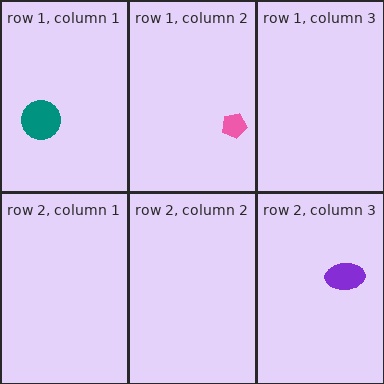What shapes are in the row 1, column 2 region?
The pink pentagon.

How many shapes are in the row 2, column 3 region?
1.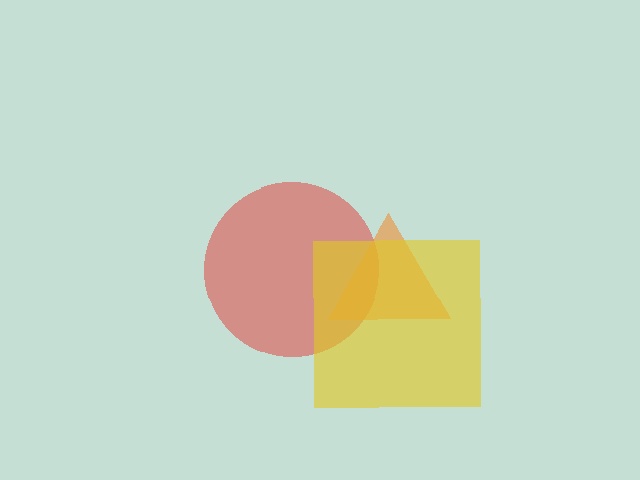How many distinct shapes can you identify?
There are 3 distinct shapes: a red circle, an orange triangle, a yellow square.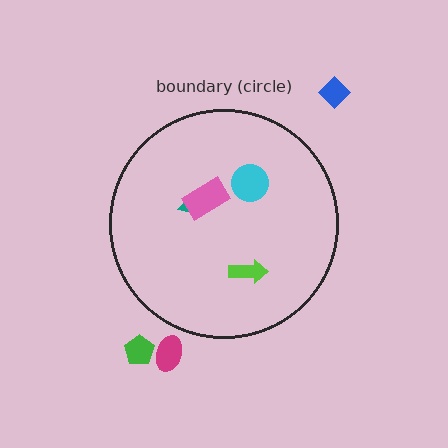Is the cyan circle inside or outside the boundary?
Inside.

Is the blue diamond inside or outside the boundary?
Outside.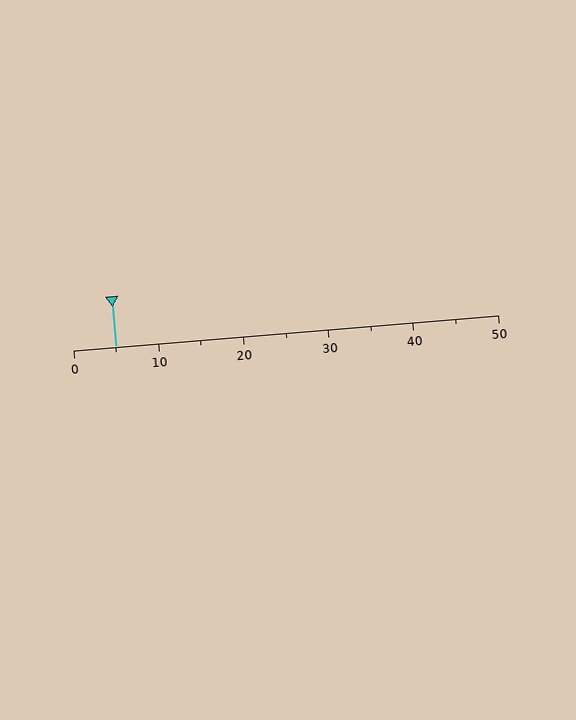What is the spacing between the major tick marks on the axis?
The major ticks are spaced 10 apart.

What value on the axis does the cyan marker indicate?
The marker indicates approximately 5.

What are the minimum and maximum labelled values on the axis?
The axis runs from 0 to 50.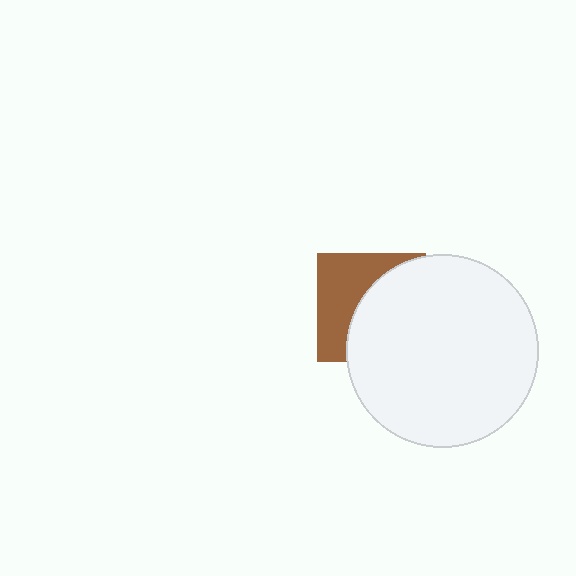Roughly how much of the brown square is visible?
A small part of it is visible (roughly 44%).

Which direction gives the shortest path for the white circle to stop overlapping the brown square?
Moving right gives the shortest separation.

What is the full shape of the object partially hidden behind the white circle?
The partially hidden object is a brown square.